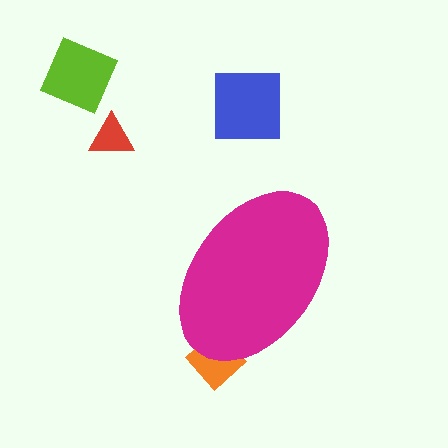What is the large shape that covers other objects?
A magenta ellipse.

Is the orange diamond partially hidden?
Yes, the orange diamond is partially hidden behind the magenta ellipse.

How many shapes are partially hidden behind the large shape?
1 shape is partially hidden.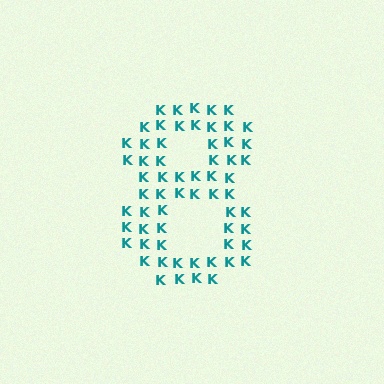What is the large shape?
The large shape is the digit 8.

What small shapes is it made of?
It is made of small letter K's.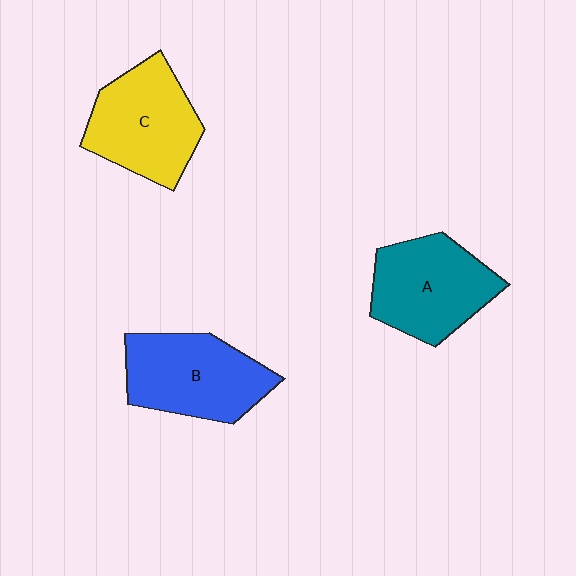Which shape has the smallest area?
Shape A (teal).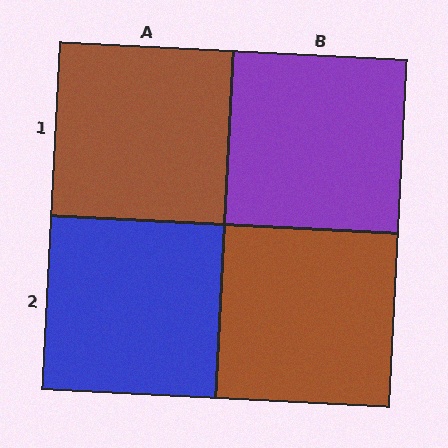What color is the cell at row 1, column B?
Purple.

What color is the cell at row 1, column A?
Brown.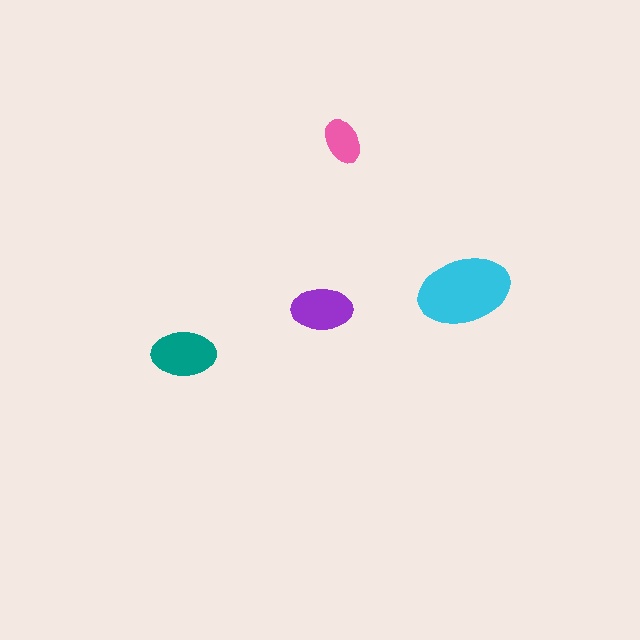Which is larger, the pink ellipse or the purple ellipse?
The purple one.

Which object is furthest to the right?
The cyan ellipse is rightmost.